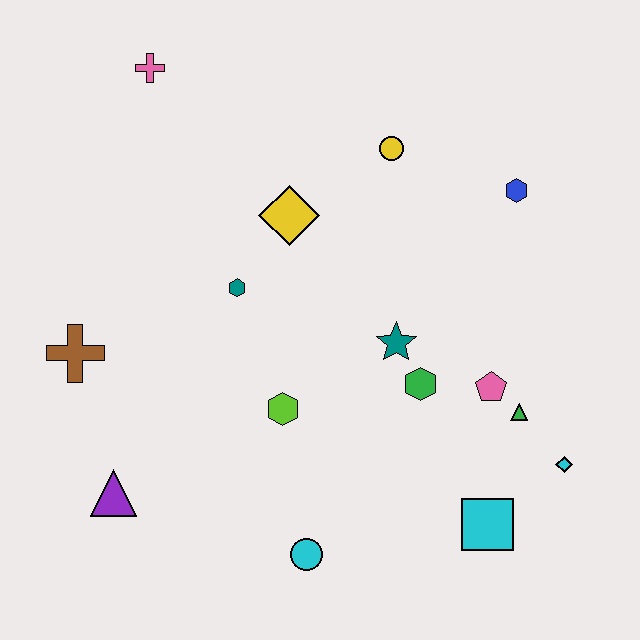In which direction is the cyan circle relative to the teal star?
The cyan circle is below the teal star.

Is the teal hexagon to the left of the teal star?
Yes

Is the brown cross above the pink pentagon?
Yes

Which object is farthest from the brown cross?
The cyan diamond is farthest from the brown cross.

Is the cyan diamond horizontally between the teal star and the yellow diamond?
No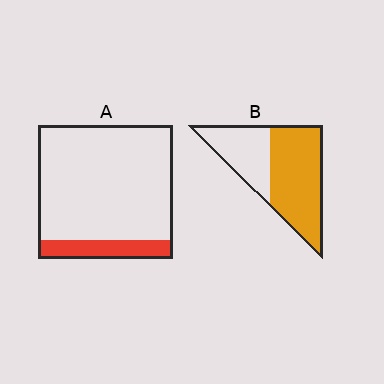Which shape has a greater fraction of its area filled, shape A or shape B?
Shape B.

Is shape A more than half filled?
No.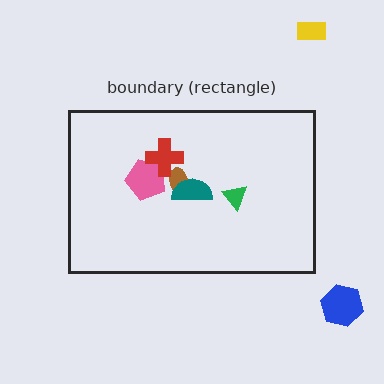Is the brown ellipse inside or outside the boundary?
Inside.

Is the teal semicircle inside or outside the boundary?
Inside.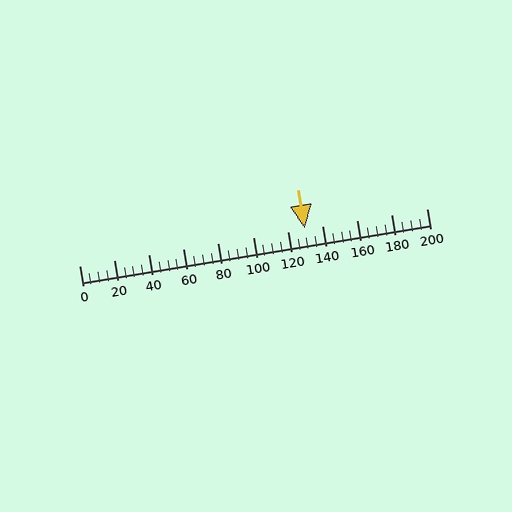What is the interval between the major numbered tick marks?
The major tick marks are spaced 20 units apart.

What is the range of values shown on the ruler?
The ruler shows values from 0 to 200.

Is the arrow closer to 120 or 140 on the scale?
The arrow is closer to 140.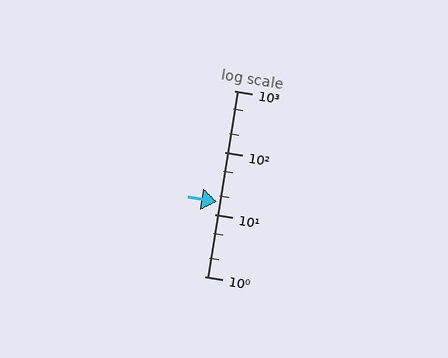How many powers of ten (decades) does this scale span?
The scale spans 3 decades, from 1 to 1000.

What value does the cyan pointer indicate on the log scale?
The pointer indicates approximately 16.